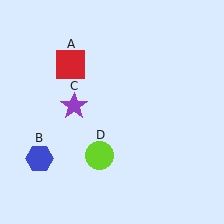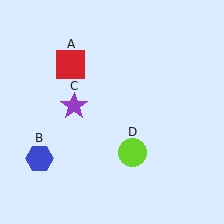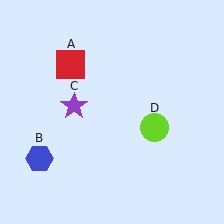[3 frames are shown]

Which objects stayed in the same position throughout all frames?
Red square (object A) and blue hexagon (object B) and purple star (object C) remained stationary.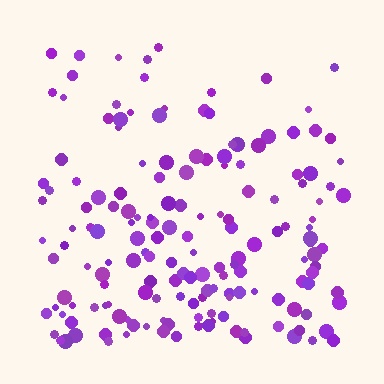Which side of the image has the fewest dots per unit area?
The top.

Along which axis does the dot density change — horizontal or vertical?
Vertical.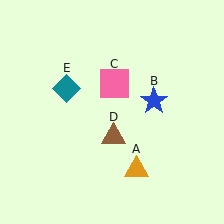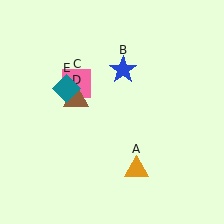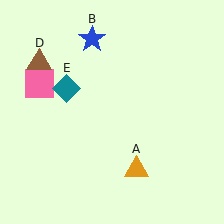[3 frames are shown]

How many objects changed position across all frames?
3 objects changed position: blue star (object B), pink square (object C), brown triangle (object D).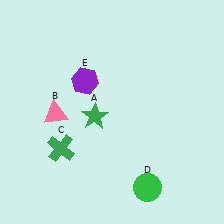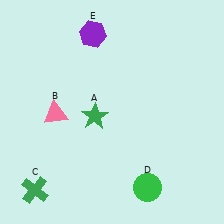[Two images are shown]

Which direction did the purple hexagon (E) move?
The purple hexagon (E) moved up.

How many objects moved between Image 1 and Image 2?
2 objects moved between the two images.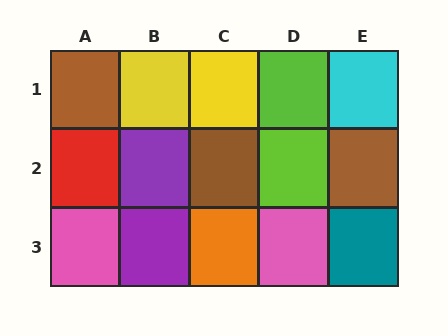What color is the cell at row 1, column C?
Yellow.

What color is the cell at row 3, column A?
Pink.